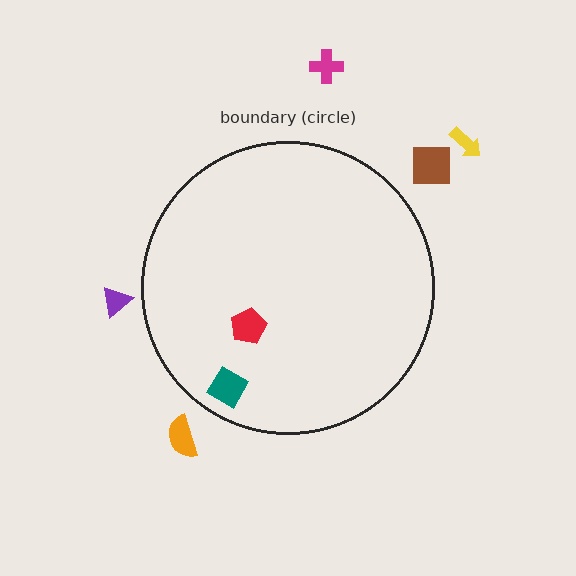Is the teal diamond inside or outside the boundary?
Inside.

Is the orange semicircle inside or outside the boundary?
Outside.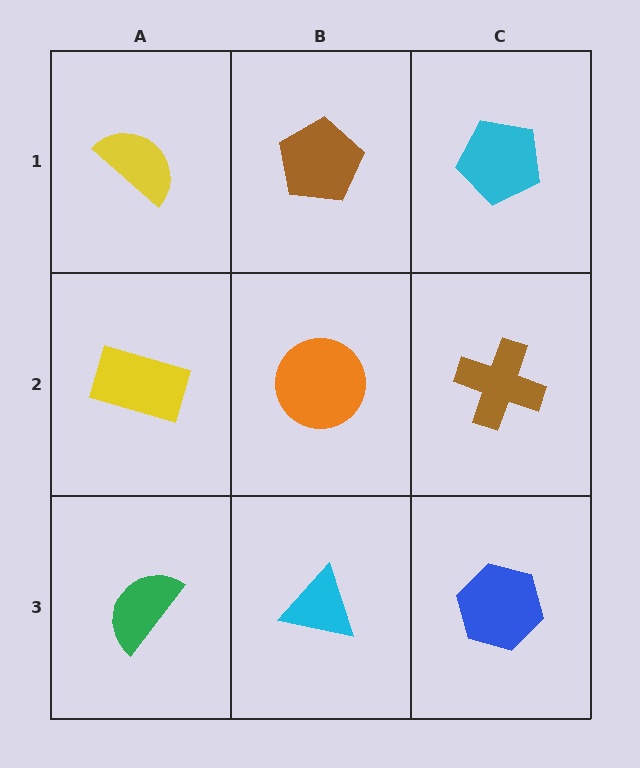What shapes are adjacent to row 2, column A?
A yellow semicircle (row 1, column A), a green semicircle (row 3, column A), an orange circle (row 2, column B).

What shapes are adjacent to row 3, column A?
A yellow rectangle (row 2, column A), a cyan triangle (row 3, column B).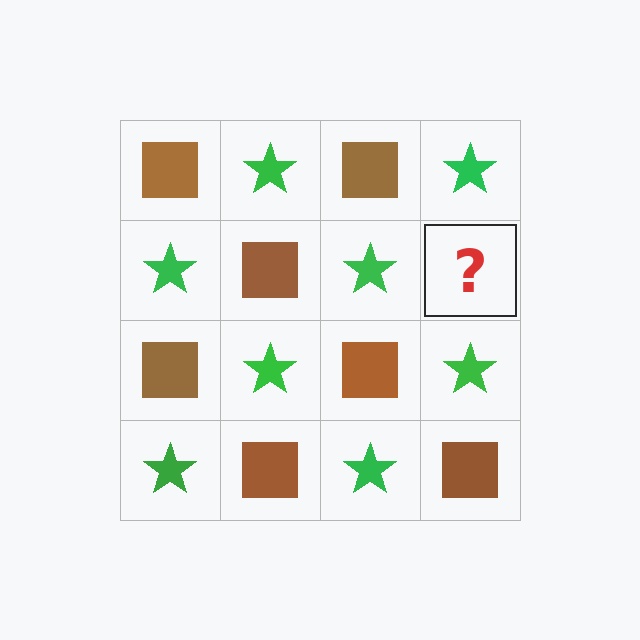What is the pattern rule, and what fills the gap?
The rule is that it alternates brown square and green star in a checkerboard pattern. The gap should be filled with a brown square.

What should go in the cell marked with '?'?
The missing cell should contain a brown square.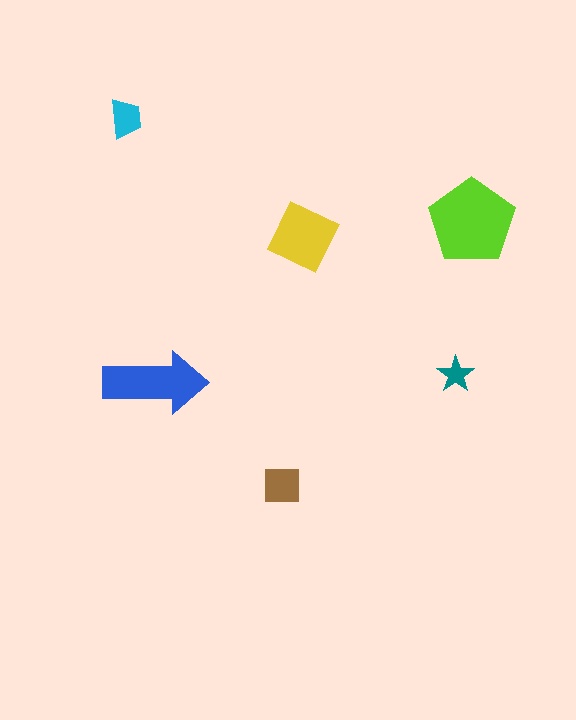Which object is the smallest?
The teal star.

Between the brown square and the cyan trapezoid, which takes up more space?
The brown square.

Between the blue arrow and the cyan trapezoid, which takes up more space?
The blue arrow.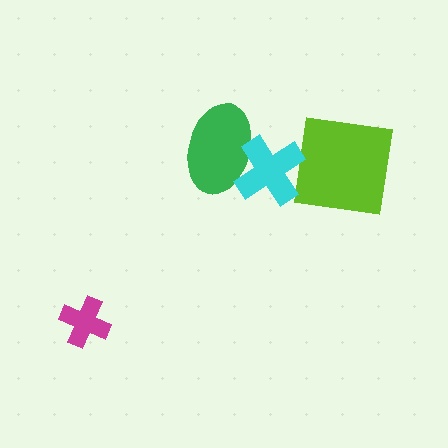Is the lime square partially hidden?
No, no other shape covers it.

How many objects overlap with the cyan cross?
1 object overlaps with the cyan cross.